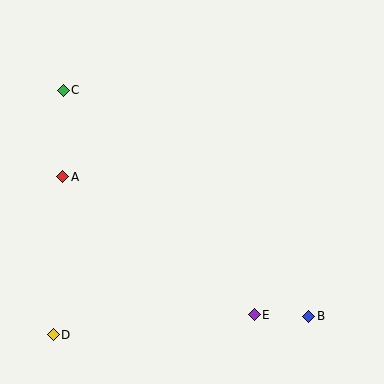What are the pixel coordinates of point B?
Point B is at (309, 316).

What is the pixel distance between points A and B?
The distance between A and B is 283 pixels.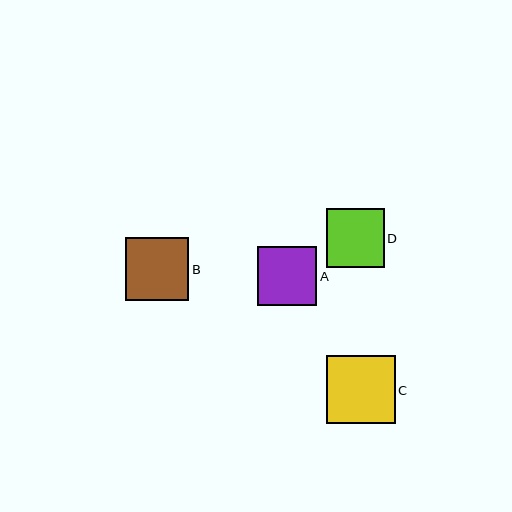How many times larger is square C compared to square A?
Square C is approximately 1.2 times the size of square A.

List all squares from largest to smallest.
From largest to smallest: C, B, A, D.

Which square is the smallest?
Square D is the smallest with a size of approximately 58 pixels.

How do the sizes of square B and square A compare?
Square B and square A are approximately the same size.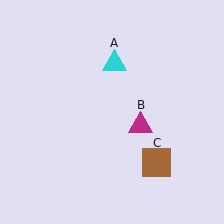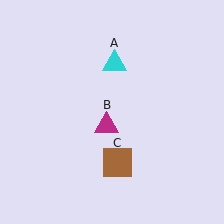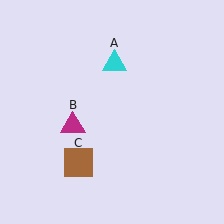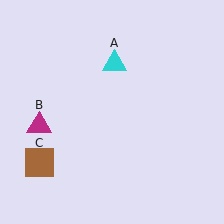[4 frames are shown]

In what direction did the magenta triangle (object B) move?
The magenta triangle (object B) moved left.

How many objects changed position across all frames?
2 objects changed position: magenta triangle (object B), brown square (object C).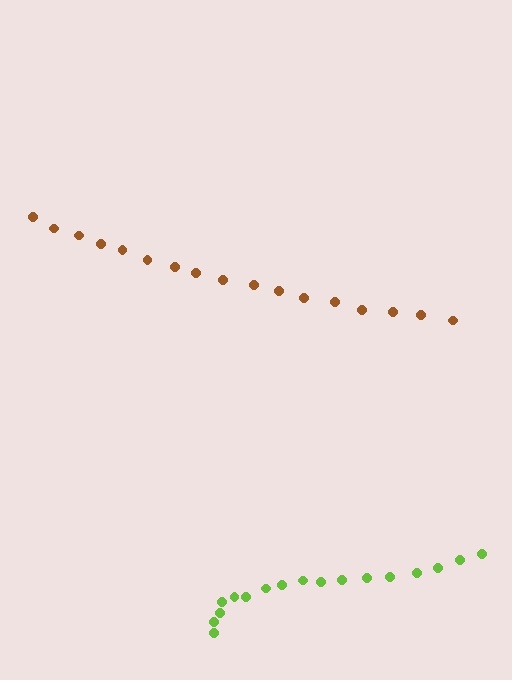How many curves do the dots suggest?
There are 2 distinct paths.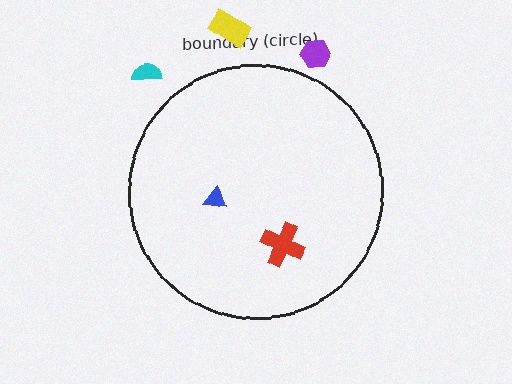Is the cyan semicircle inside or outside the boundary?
Outside.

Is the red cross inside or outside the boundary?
Inside.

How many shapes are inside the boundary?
2 inside, 3 outside.